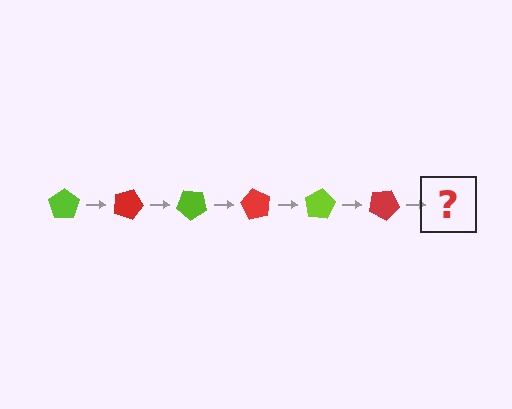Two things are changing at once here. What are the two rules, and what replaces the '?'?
The two rules are that it rotates 20 degrees each step and the color cycles through lime and red. The '?' should be a lime pentagon, rotated 120 degrees from the start.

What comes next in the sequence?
The next element should be a lime pentagon, rotated 120 degrees from the start.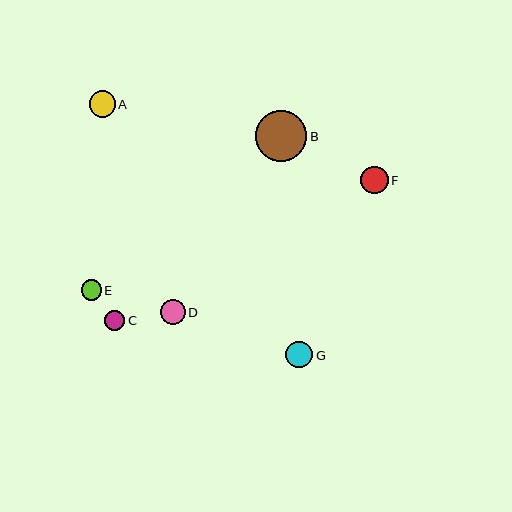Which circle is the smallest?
Circle C is the smallest with a size of approximately 20 pixels.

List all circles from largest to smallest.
From largest to smallest: B, F, G, A, D, E, C.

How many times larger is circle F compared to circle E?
Circle F is approximately 1.4 times the size of circle E.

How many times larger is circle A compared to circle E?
Circle A is approximately 1.3 times the size of circle E.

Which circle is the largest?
Circle B is the largest with a size of approximately 51 pixels.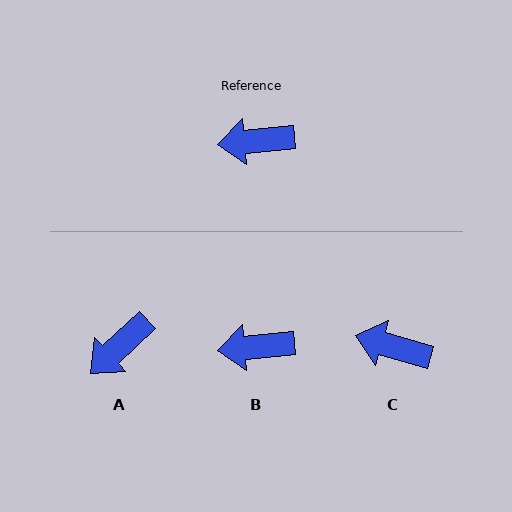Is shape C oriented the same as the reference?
No, it is off by about 22 degrees.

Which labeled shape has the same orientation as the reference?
B.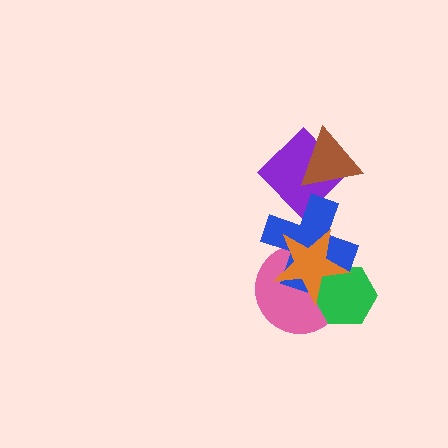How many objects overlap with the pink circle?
3 objects overlap with the pink circle.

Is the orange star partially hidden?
No, no other shape covers it.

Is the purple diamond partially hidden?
Yes, it is partially covered by another shape.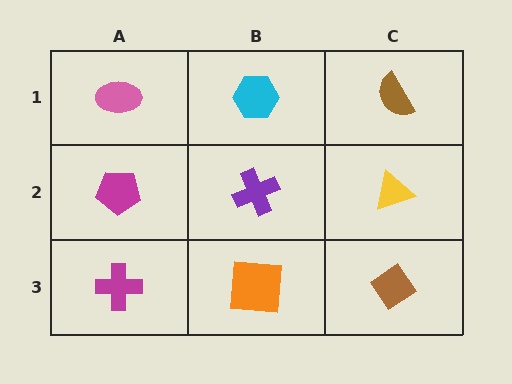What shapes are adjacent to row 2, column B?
A cyan hexagon (row 1, column B), an orange square (row 3, column B), a magenta pentagon (row 2, column A), a yellow triangle (row 2, column C).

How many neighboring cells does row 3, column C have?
2.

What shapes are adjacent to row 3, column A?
A magenta pentagon (row 2, column A), an orange square (row 3, column B).